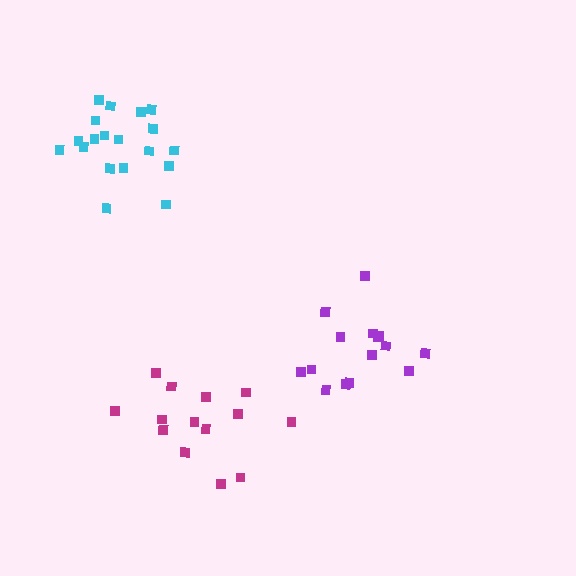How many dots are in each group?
Group 1: 19 dots, Group 2: 14 dots, Group 3: 15 dots (48 total).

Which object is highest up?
The cyan cluster is topmost.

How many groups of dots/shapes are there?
There are 3 groups.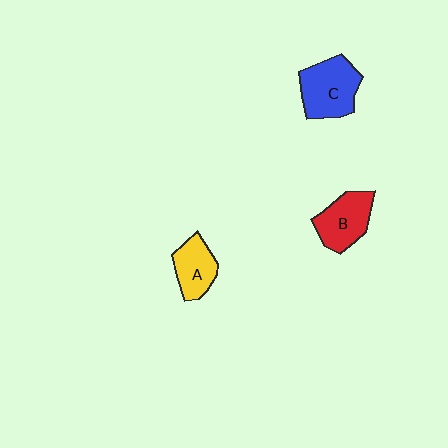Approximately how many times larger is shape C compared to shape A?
Approximately 1.5 times.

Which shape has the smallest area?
Shape A (yellow).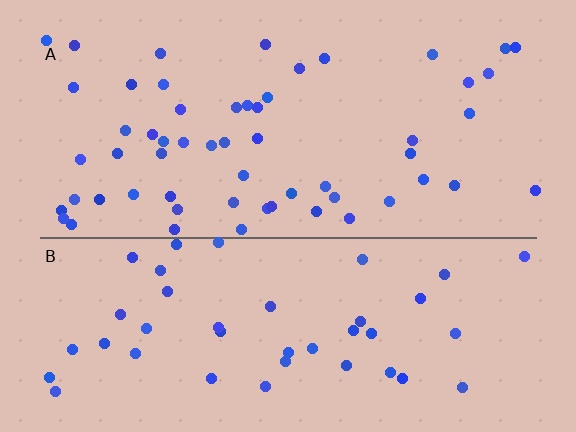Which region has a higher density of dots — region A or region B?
A (the top).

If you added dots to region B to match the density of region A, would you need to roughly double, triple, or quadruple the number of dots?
Approximately double.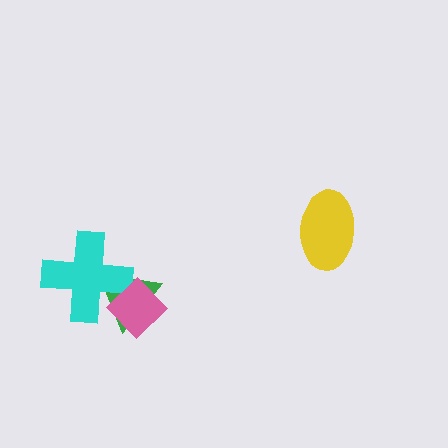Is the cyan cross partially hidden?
Yes, it is partially covered by another shape.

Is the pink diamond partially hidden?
No, no other shape covers it.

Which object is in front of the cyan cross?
The pink diamond is in front of the cyan cross.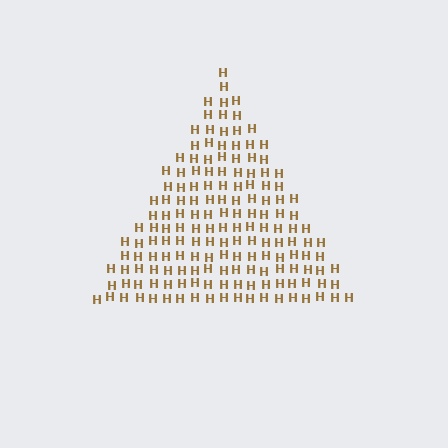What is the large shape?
The large shape is a triangle.